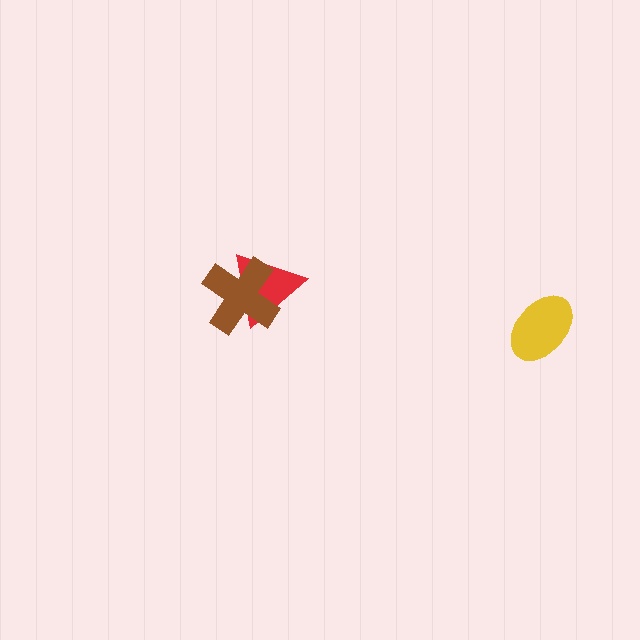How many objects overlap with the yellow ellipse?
0 objects overlap with the yellow ellipse.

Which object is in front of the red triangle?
The brown cross is in front of the red triangle.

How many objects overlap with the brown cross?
1 object overlaps with the brown cross.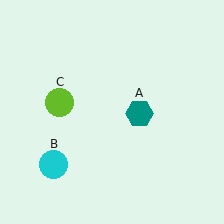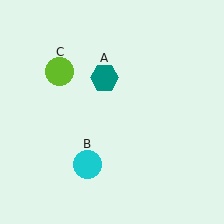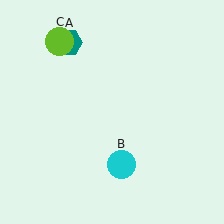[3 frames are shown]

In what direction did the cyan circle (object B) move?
The cyan circle (object B) moved right.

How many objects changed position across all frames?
3 objects changed position: teal hexagon (object A), cyan circle (object B), lime circle (object C).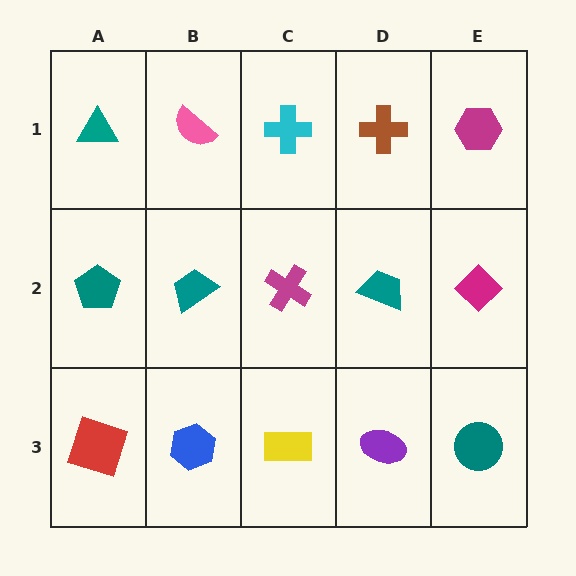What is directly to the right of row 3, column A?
A blue hexagon.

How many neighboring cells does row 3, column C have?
3.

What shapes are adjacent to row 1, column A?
A teal pentagon (row 2, column A), a pink semicircle (row 1, column B).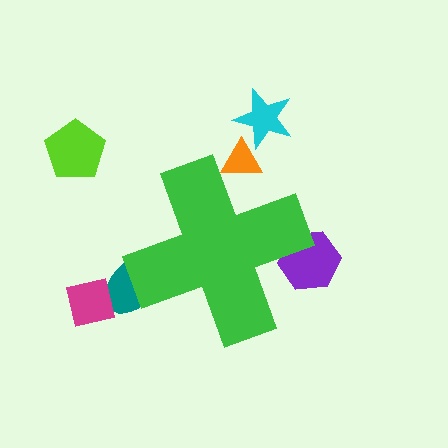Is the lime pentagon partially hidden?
No, the lime pentagon is fully visible.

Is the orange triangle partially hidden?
Yes, the orange triangle is partially hidden behind the green cross.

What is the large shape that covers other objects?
A green cross.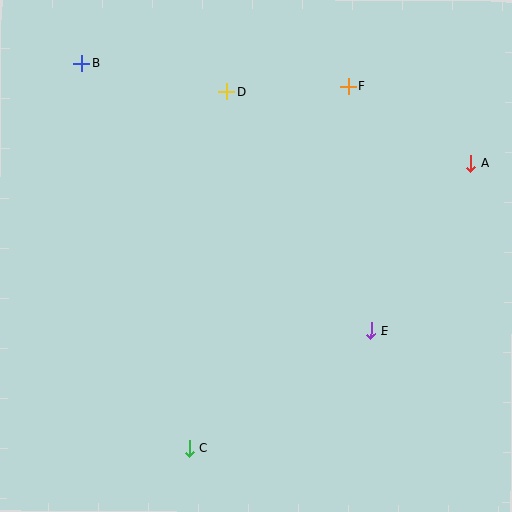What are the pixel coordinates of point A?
Point A is at (470, 164).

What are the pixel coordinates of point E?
Point E is at (371, 330).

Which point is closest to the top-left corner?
Point B is closest to the top-left corner.